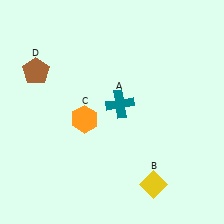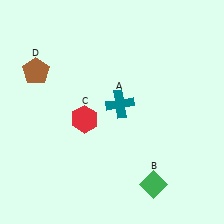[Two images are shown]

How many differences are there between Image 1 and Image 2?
There are 2 differences between the two images.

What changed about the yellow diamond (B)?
In Image 1, B is yellow. In Image 2, it changed to green.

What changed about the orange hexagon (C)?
In Image 1, C is orange. In Image 2, it changed to red.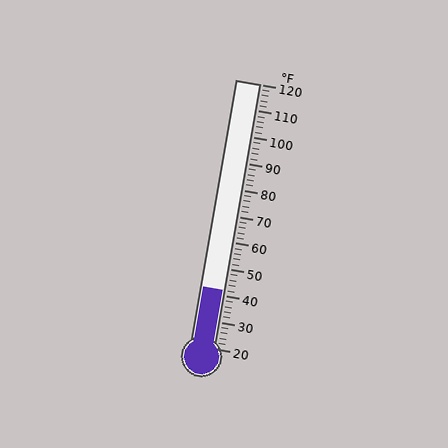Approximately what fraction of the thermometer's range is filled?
The thermometer is filled to approximately 20% of its range.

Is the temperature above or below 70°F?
The temperature is below 70°F.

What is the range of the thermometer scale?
The thermometer scale ranges from 20°F to 120°F.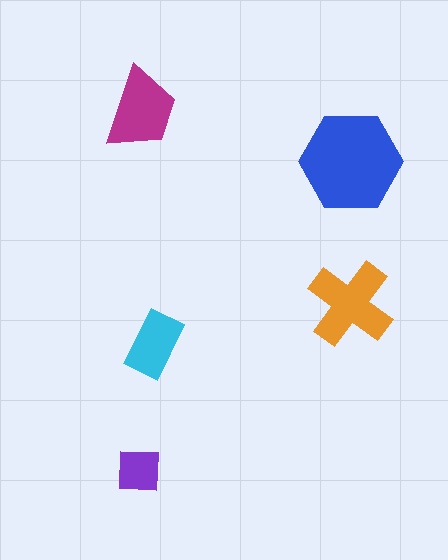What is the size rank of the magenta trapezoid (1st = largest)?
3rd.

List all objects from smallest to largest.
The purple square, the cyan rectangle, the magenta trapezoid, the orange cross, the blue hexagon.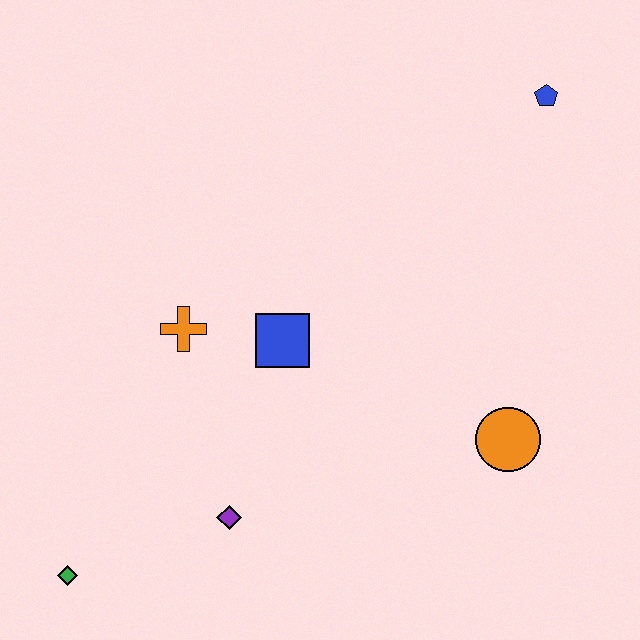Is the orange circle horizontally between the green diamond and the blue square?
No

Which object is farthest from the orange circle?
The green diamond is farthest from the orange circle.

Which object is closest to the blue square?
The orange cross is closest to the blue square.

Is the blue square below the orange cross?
Yes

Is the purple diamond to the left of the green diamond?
No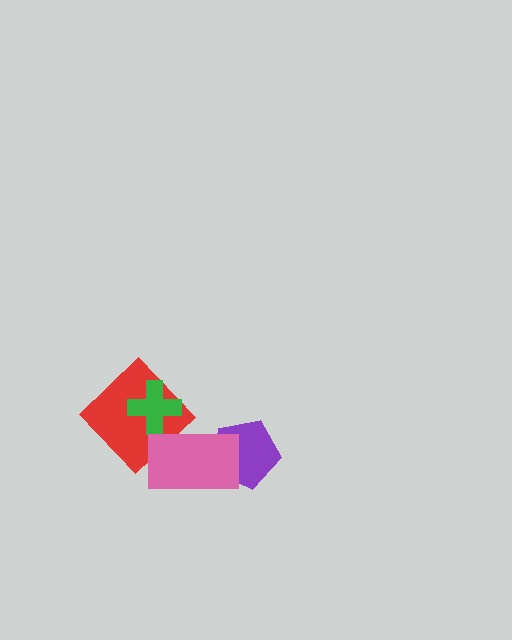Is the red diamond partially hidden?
Yes, it is partially covered by another shape.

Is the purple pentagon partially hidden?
Yes, it is partially covered by another shape.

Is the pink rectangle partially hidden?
No, no other shape covers it.